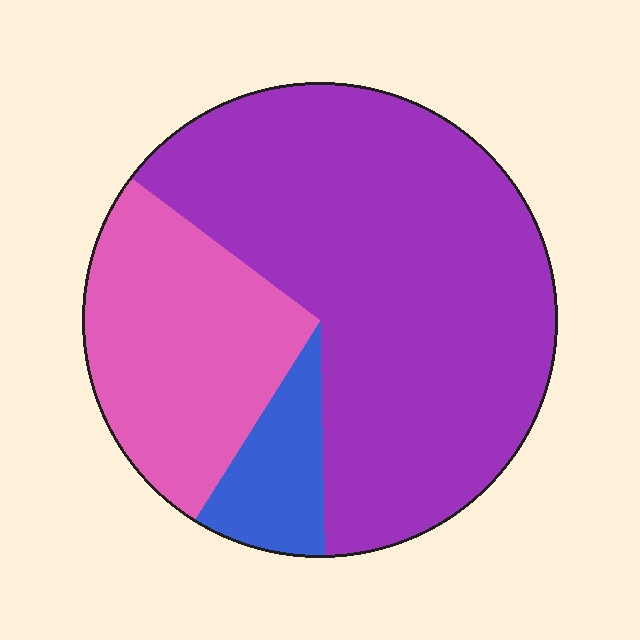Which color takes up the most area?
Purple, at roughly 65%.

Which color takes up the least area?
Blue, at roughly 10%.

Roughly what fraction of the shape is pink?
Pink covers around 25% of the shape.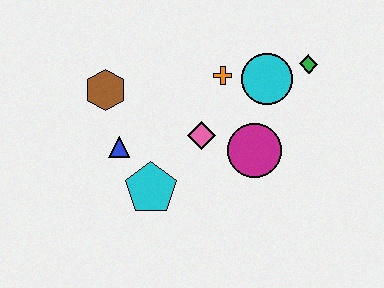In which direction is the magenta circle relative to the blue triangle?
The magenta circle is to the right of the blue triangle.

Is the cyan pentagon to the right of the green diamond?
No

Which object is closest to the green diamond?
The cyan circle is closest to the green diamond.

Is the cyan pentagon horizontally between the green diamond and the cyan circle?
No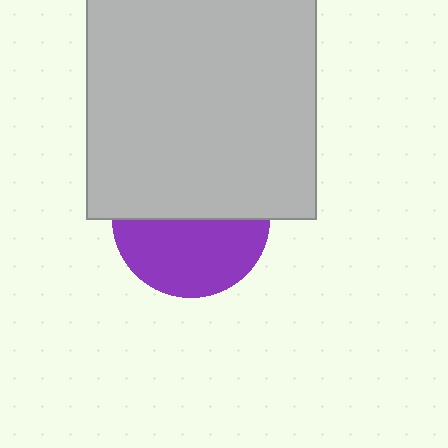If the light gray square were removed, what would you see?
You would see the complete purple circle.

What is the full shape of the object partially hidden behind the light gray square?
The partially hidden object is a purple circle.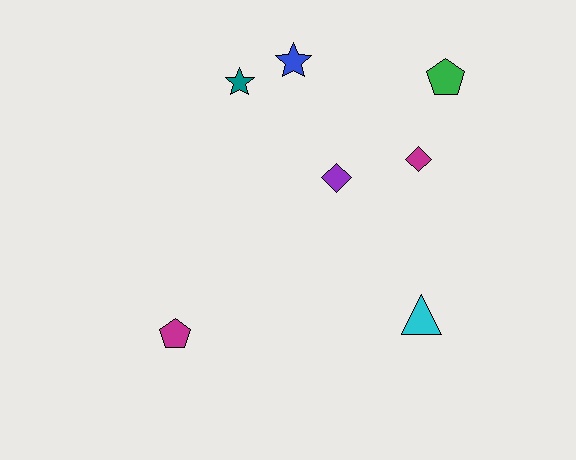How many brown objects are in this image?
There are no brown objects.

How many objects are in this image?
There are 7 objects.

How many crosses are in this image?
There are no crosses.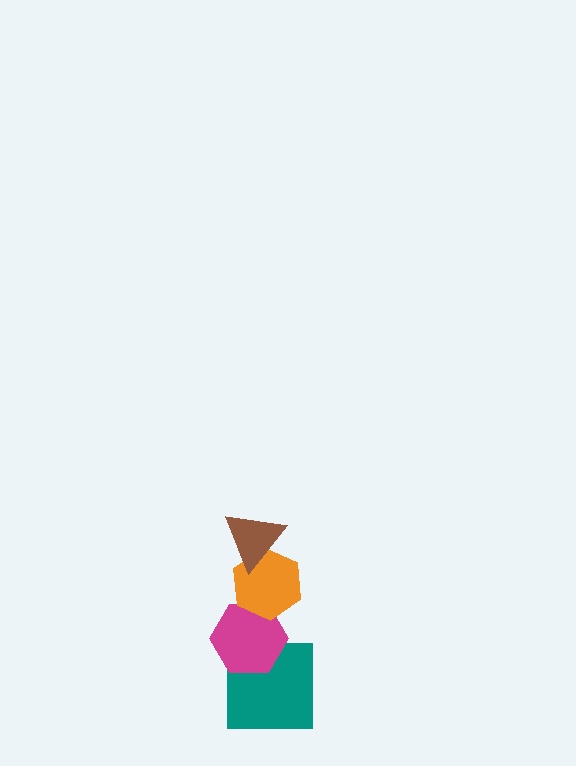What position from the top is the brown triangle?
The brown triangle is 1st from the top.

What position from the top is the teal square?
The teal square is 4th from the top.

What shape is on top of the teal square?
The magenta hexagon is on top of the teal square.